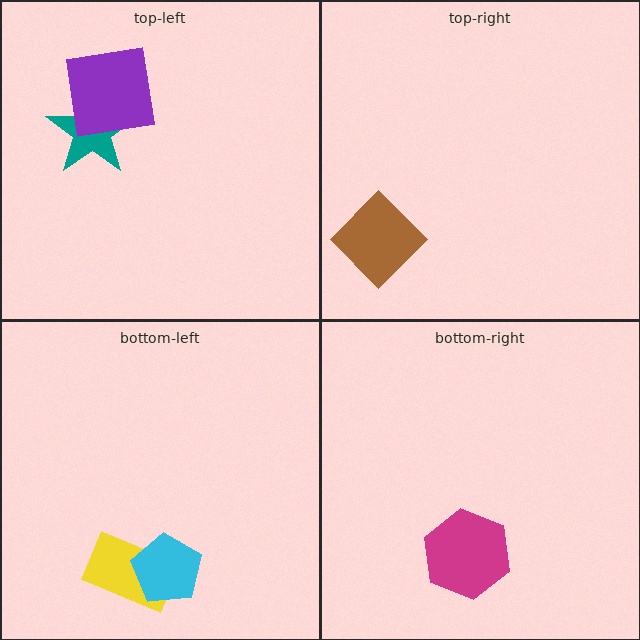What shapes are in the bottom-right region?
The magenta hexagon.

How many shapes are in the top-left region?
2.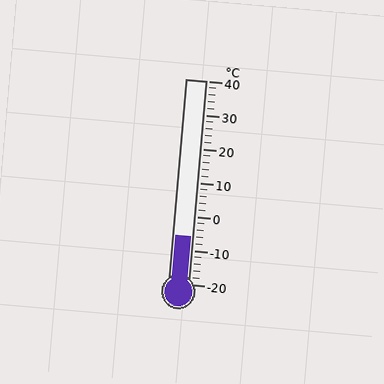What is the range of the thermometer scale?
The thermometer scale ranges from -20°C to 40°C.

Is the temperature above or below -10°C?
The temperature is above -10°C.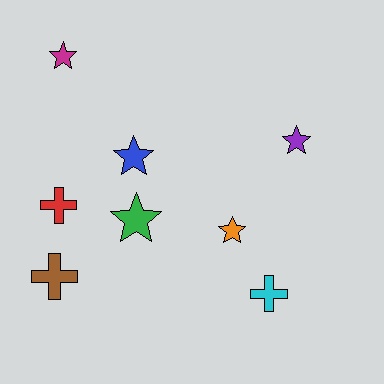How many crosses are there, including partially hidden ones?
There are 3 crosses.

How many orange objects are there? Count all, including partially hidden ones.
There is 1 orange object.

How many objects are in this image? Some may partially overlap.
There are 8 objects.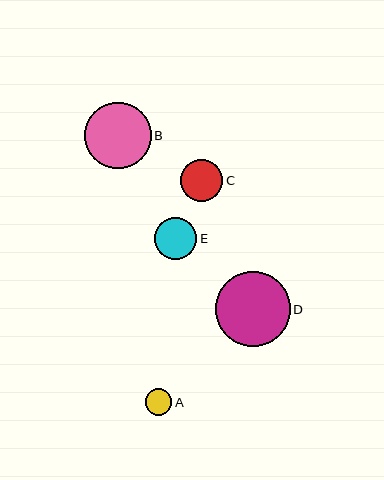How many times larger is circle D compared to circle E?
Circle D is approximately 1.8 times the size of circle E.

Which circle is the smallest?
Circle A is the smallest with a size of approximately 26 pixels.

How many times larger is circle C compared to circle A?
Circle C is approximately 1.6 times the size of circle A.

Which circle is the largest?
Circle D is the largest with a size of approximately 75 pixels.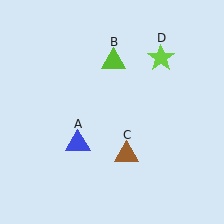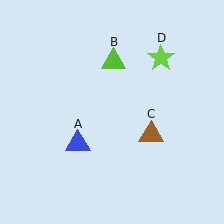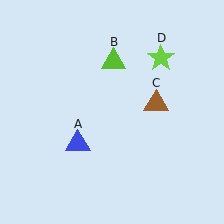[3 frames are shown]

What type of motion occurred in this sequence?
The brown triangle (object C) rotated counterclockwise around the center of the scene.